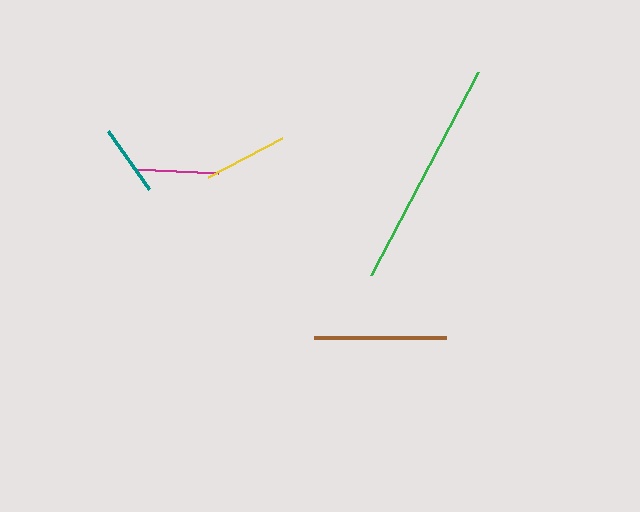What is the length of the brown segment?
The brown segment is approximately 132 pixels long.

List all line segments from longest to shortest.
From longest to shortest: green, brown, magenta, yellow, teal.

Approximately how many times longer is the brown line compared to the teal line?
The brown line is approximately 1.8 times the length of the teal line.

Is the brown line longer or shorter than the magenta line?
The brown line is longer than the magenta line.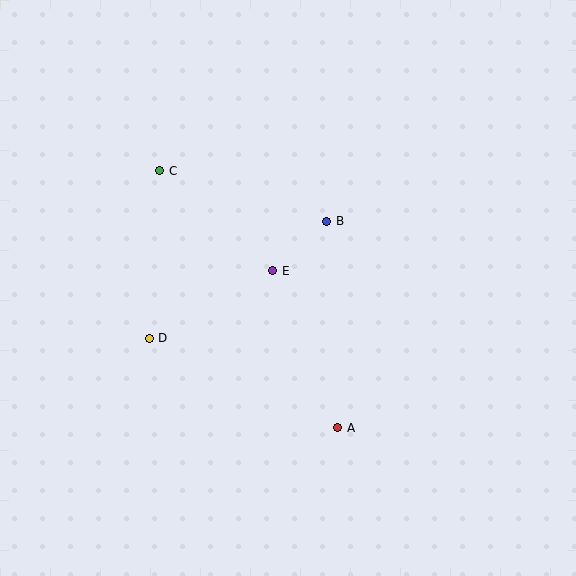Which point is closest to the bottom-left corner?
Point D is closest to the bottom-left corner.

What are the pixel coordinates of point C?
Point C is at (160, 171).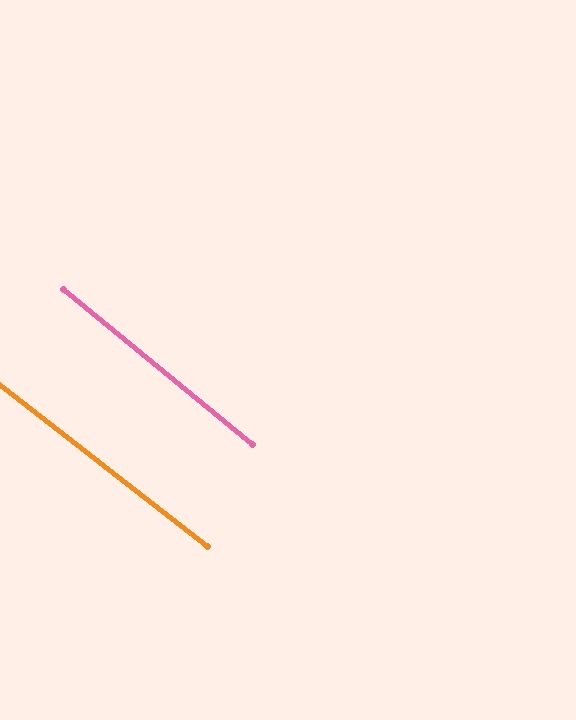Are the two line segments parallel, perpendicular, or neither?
Parallel — their directions differ by only 1.7°.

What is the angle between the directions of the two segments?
Approximately 2 degrees.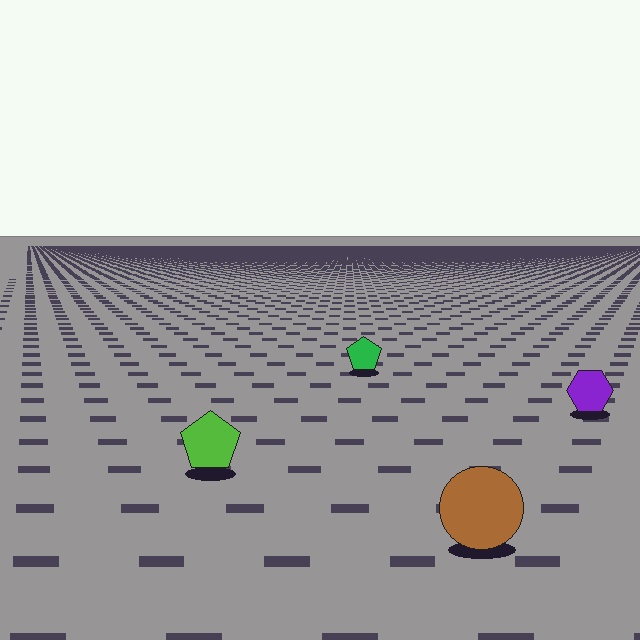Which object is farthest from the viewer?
The green pentagon is farthest from the viewer. It appears smaller and the ground texture around it is denser.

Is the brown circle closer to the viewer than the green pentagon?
Yes. The brown circle is closer — you can tell from the texture gradient: the ground texture is coarser near it.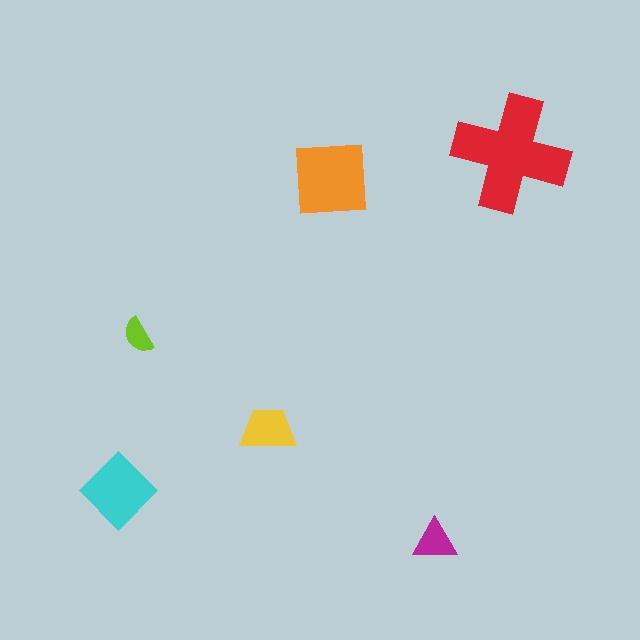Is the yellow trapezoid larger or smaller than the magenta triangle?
Larger.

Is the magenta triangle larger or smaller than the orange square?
Smaller.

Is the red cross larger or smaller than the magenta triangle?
Larger.